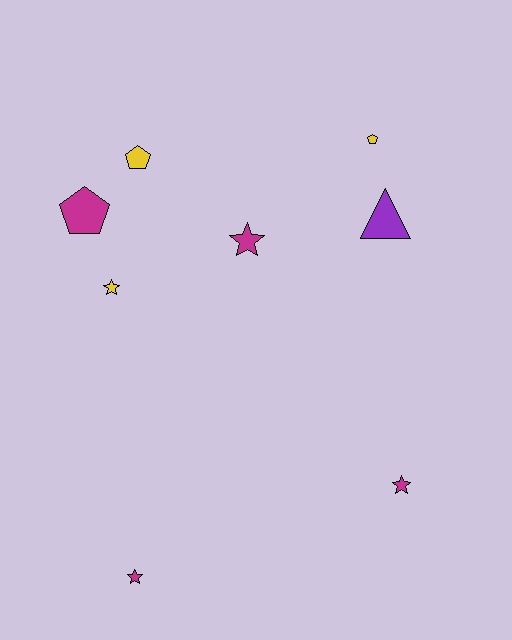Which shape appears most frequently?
Star, with 4 objects.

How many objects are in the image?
There are 8 objects.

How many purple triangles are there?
There is 1 purple triangle.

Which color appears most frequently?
Magenta, with 4 objects.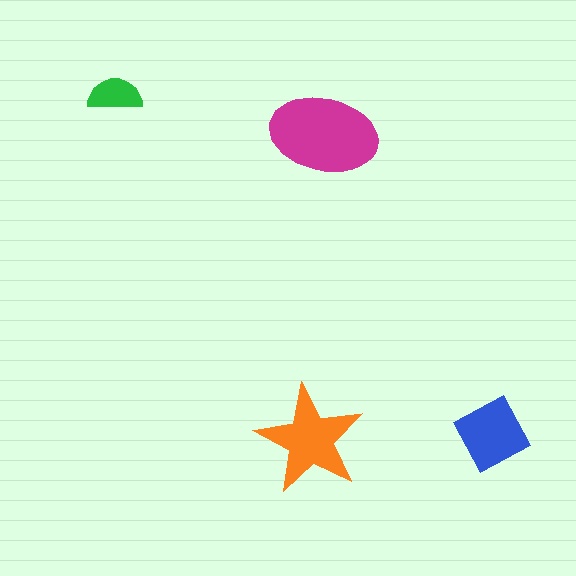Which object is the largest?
The magenta ellipse.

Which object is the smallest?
The green semicircle.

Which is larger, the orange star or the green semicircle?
The orange star.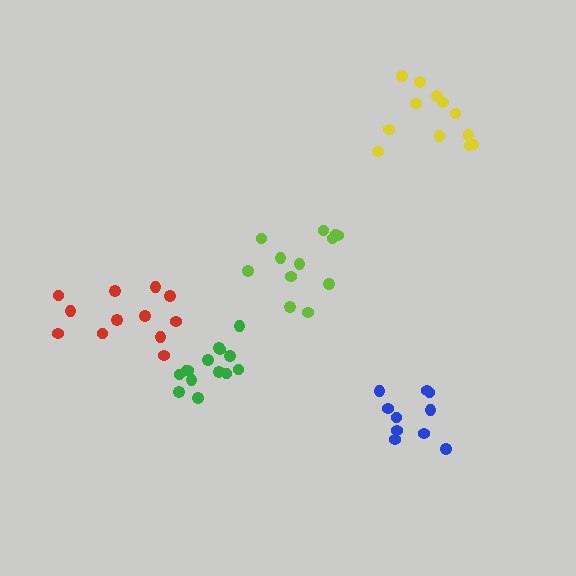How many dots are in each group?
Group 1: 12 dots, Group 2: 12 dots, Group 3: 12 dots, Group 4: 14 dots, Group 5: 10 dots (60 total).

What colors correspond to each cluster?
The clusters are colored: yellow, lime, red, green, blue.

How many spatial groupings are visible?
There are 5 spatial groupings.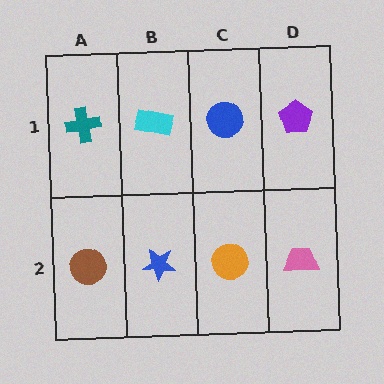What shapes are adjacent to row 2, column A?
A teal cross (row 1, column A), a blue star (row 2, column B).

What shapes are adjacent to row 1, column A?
A brown circle (row 2, column A), a cyan rectangle (row 1, column B).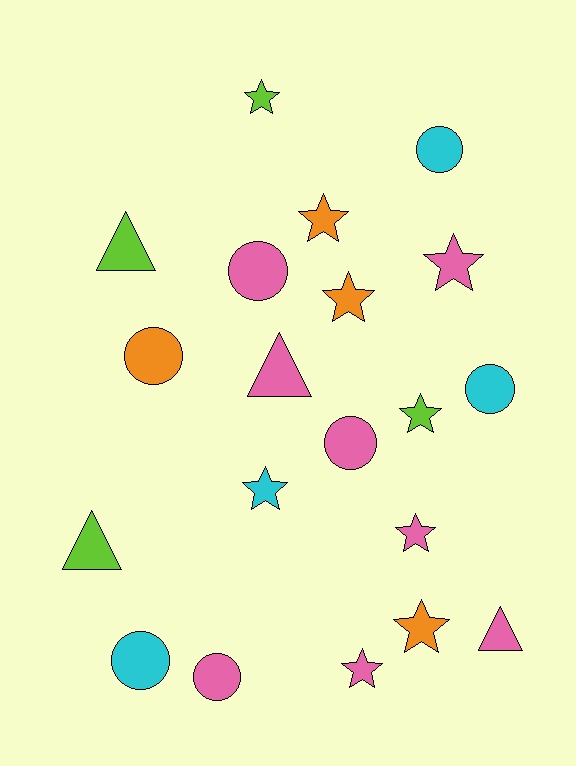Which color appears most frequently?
Pink, with 8 objects.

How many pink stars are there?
There are 3 pink stars.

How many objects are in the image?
There are 20 objects.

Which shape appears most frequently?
Star, with 9 objects.